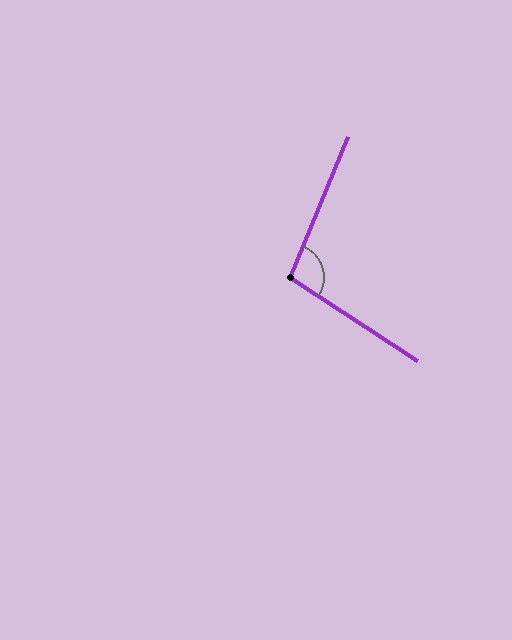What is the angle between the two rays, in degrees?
Approximately 101 degrees.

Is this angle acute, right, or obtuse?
It is obtuse.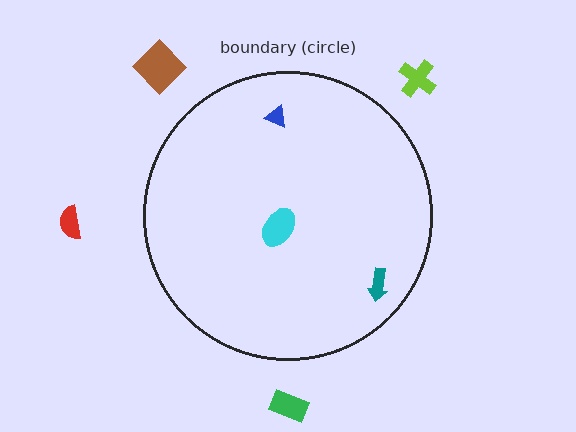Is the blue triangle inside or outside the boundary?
Inside.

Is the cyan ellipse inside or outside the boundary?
Inside.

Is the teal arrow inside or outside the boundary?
Inside.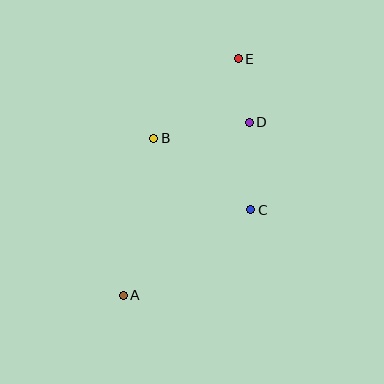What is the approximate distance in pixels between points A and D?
The distance between A and D is approximately 214 pixels.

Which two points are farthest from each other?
Points A and E are farthest from each other.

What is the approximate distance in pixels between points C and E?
The distance between C and E is approximately 152 pixels.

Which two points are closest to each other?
Points D and E are closest to each other.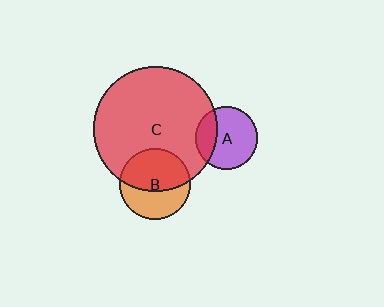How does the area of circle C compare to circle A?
Approximately 3.9 times.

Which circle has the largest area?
Circle C (red).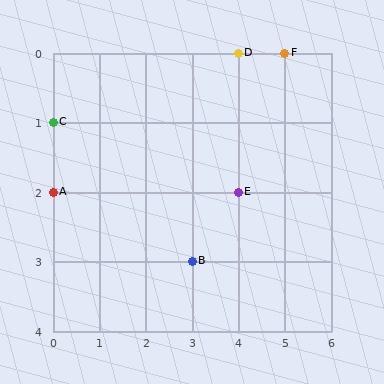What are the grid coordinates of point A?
Point A is at grid coordinates (0, 2).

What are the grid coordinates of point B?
Point B is at grid coordinates (3, 3).